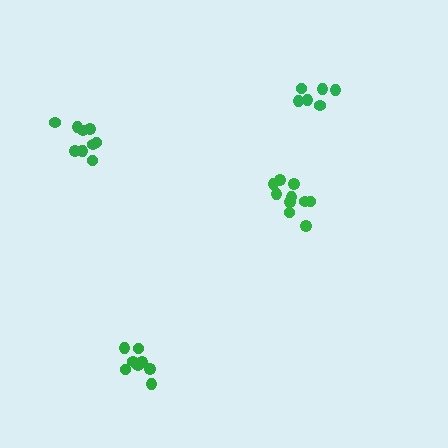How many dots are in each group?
Group 1: 10 dots, Group 2: 8 dots, Group 3: 9 dots, Group 4: 6 dots (33 total).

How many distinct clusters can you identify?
There are 4 distinct clusters.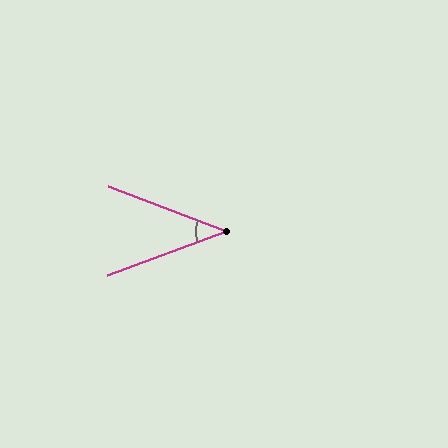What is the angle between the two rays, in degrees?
Approximately 41 degrees.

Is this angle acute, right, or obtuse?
It is acute.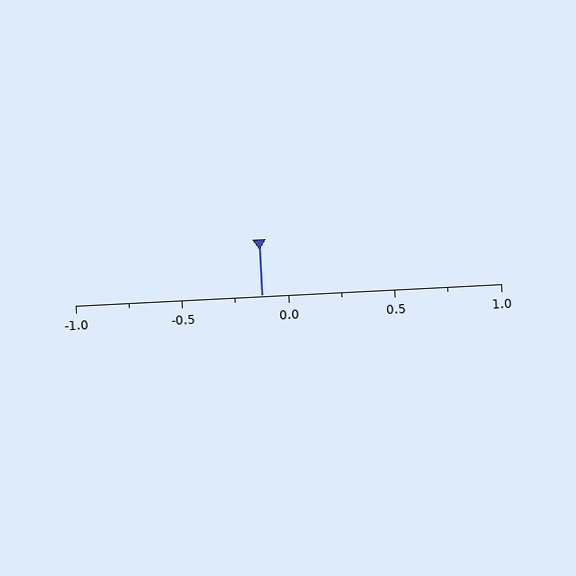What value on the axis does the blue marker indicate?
The marker indicates approximately -0.12.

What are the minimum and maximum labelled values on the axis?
The axis runs from -1.0 to 1.0.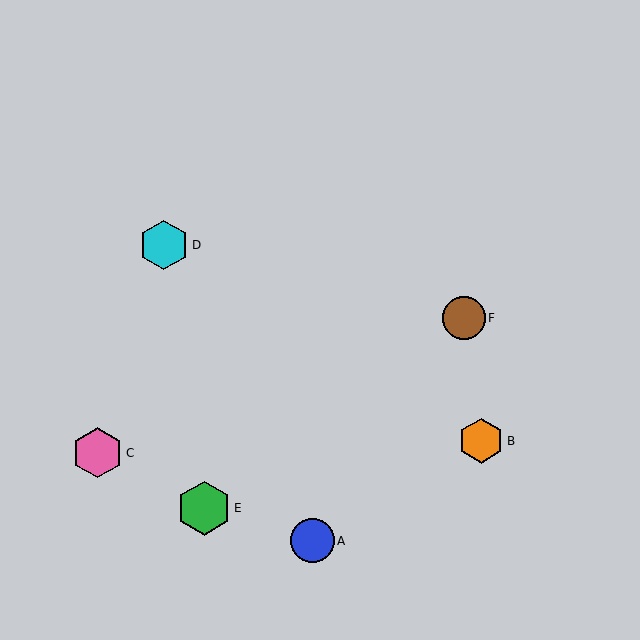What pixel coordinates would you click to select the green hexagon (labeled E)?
Click at (204, 508) to select the green hexagon E.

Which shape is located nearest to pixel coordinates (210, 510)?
The green hexagon (labeled E) at (204, 508) is nearest to that location.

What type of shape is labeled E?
Shape E is a green hexagon.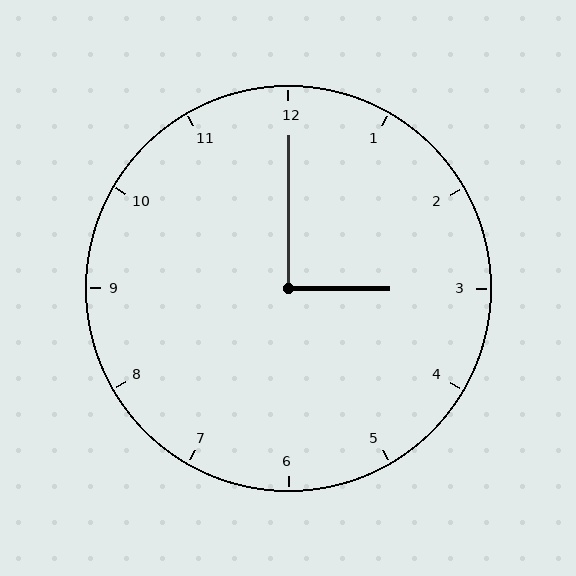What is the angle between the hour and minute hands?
Approximately 90 degrees.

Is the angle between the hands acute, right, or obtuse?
It is right.